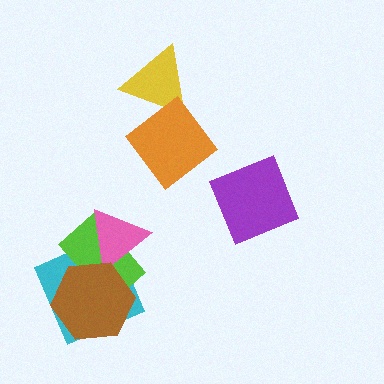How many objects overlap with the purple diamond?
0 objects overlap with the purple diamond.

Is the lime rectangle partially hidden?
Yes, it is partially covered by another shape.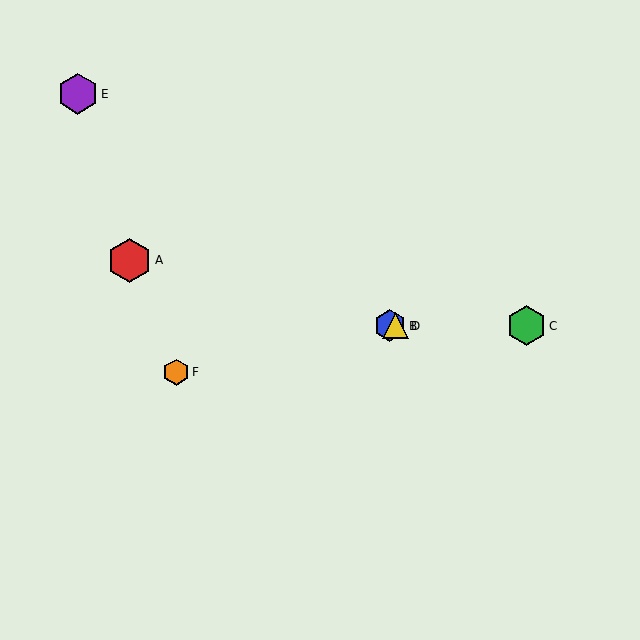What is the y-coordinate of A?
Object A is at y≈260.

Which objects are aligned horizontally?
Objects B, C, D are aligned horizontally.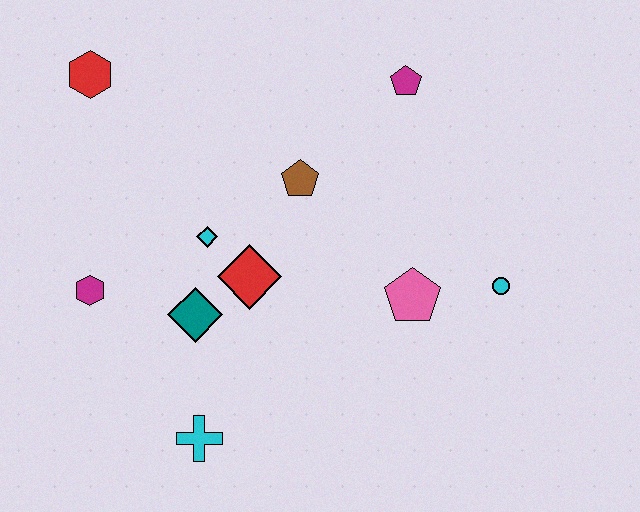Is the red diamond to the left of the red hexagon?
No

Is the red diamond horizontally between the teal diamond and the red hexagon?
No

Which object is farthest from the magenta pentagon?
The cyan cross is farthest from the magenta pentagon.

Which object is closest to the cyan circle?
The pink pentagon is closest to the cyan circle.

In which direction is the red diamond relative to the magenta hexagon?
The red diamond is to the right of the magenta hexagon.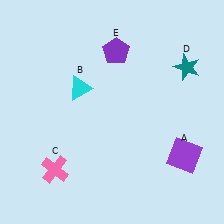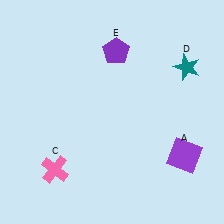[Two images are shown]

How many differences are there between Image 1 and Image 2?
There is 1 difference between the two images.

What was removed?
The cyan triangle (B) was removed in Image 2.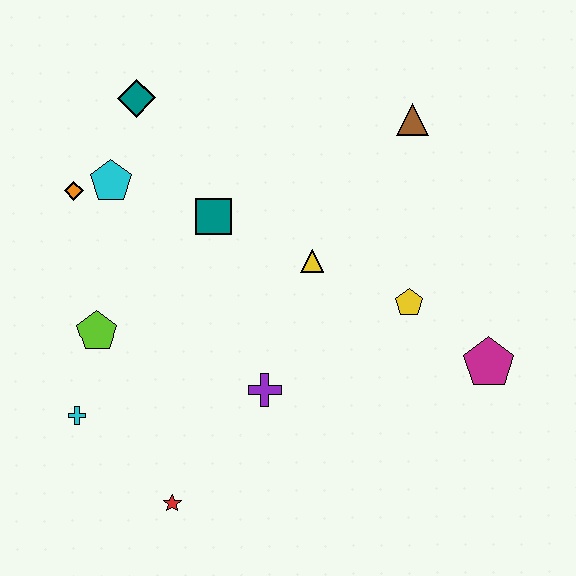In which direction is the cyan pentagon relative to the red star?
The cyan pentagon is above the red star.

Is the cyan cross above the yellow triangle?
No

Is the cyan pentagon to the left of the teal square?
Yes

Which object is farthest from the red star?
The brown triangle is farthest from the red star.